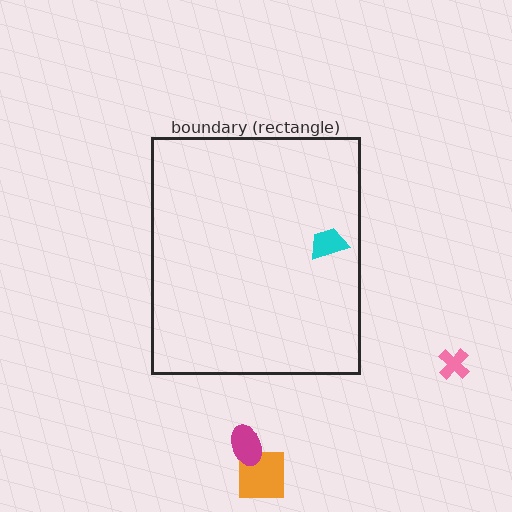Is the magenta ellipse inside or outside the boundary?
Outside.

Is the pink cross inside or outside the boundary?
Outside.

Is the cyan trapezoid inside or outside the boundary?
Inside.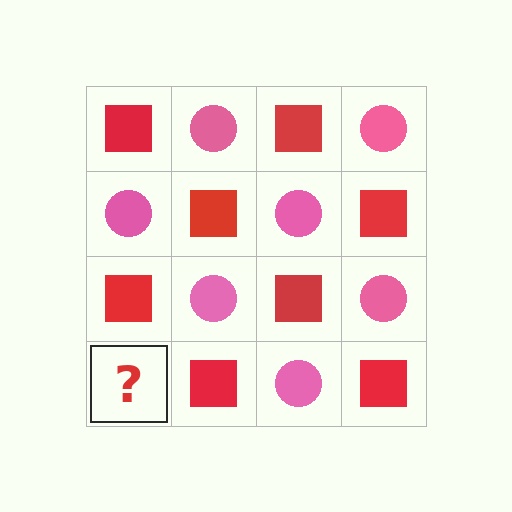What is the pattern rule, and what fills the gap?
The rule is that it alternates red square and pink circle in a checkerboard pattern. The gap should be filled with a pink circle.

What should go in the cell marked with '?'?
The missing cell should contain a pink circle.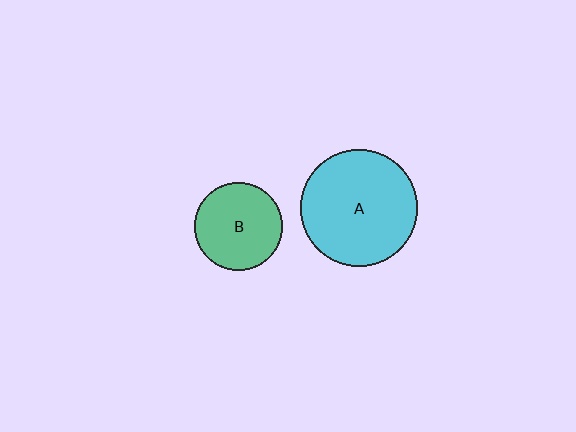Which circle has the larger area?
Circle A (cyan).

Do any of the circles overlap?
No, none of the circles overlap.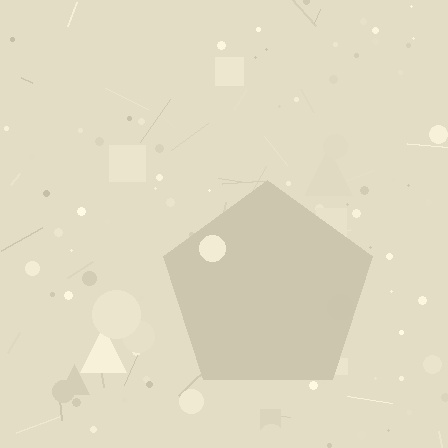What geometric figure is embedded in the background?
A pentagon is embedded in the background.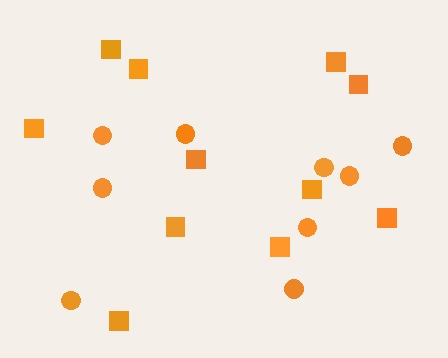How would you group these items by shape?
There are 2 groups: one group of circles (9) and one group of squares (11).